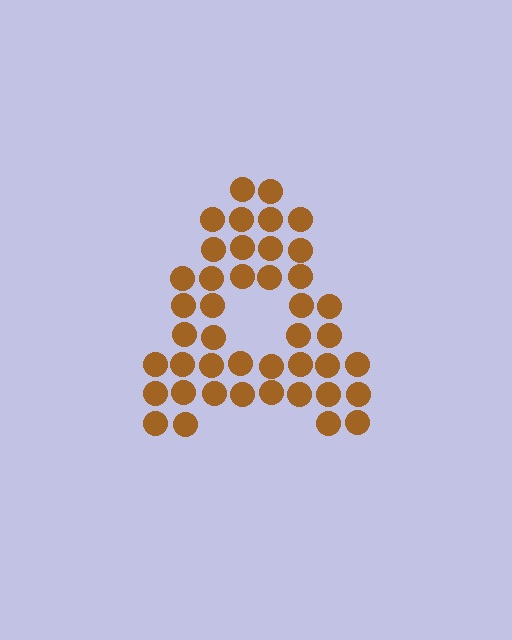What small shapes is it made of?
It is made of small circles.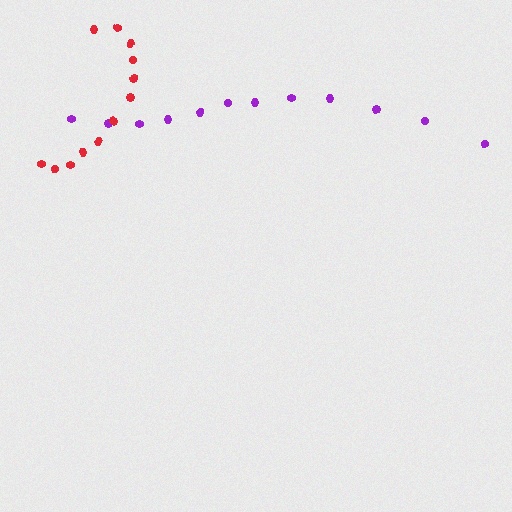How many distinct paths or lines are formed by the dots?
There are 2 distinct paths.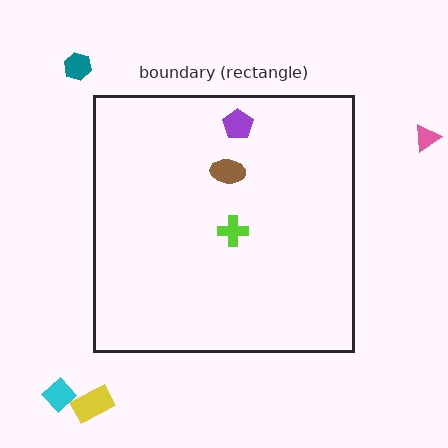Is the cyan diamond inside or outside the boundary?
Outside.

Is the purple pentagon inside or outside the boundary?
Inside.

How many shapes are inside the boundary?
3 inside, 4 outside.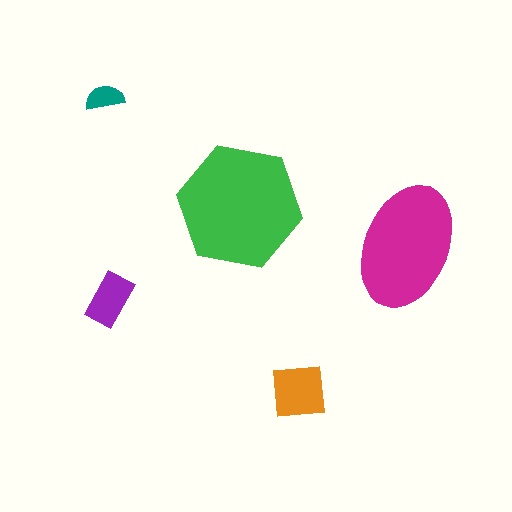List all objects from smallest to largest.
The teal semicircle, the purple rectangle, the orange square, the magenta ellipse, the green hexagon.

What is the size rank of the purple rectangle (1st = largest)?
4th.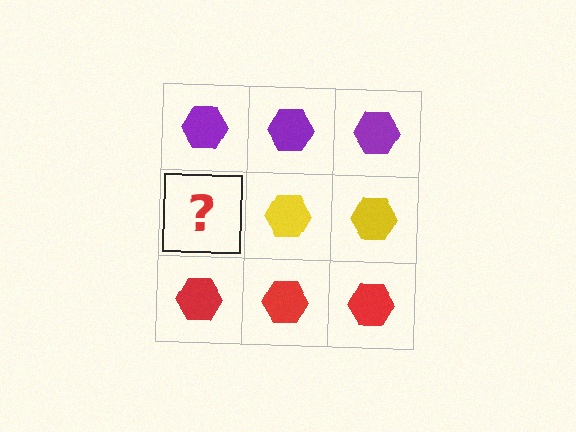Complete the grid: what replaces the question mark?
The question mark should be replaced with a yellow hexagon.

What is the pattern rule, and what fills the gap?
The rule is that each row has a consistent color. The gap should be filled with a yellow hexagon.